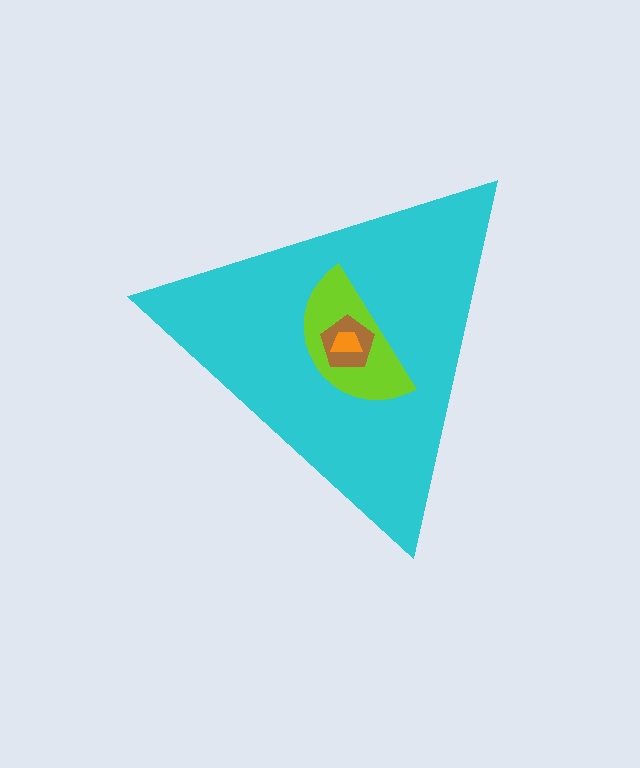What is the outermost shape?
The cyan triangle.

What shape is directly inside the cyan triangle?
The lime semicircle.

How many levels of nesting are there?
4.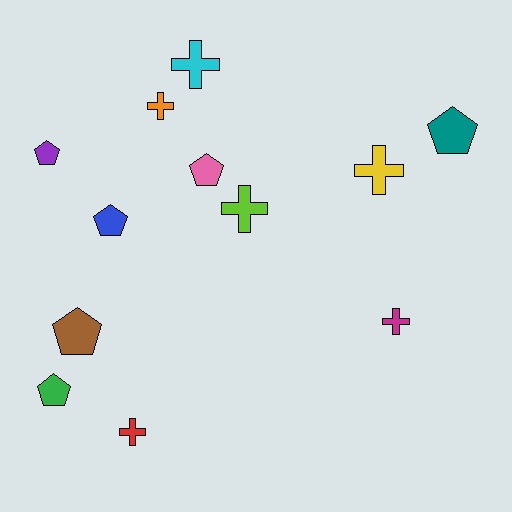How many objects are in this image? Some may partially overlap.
There are 12 objects.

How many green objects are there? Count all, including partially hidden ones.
There is 1 green object.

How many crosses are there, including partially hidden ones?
There are 6 crosses.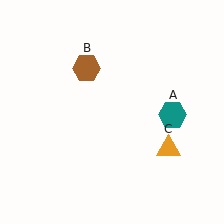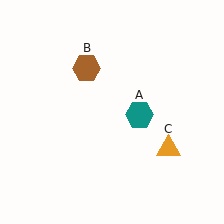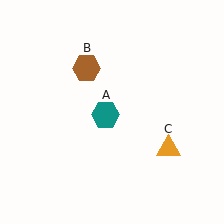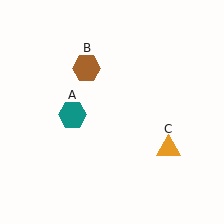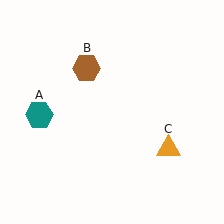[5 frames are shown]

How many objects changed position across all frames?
1 object changed position: teal hexagon (object A).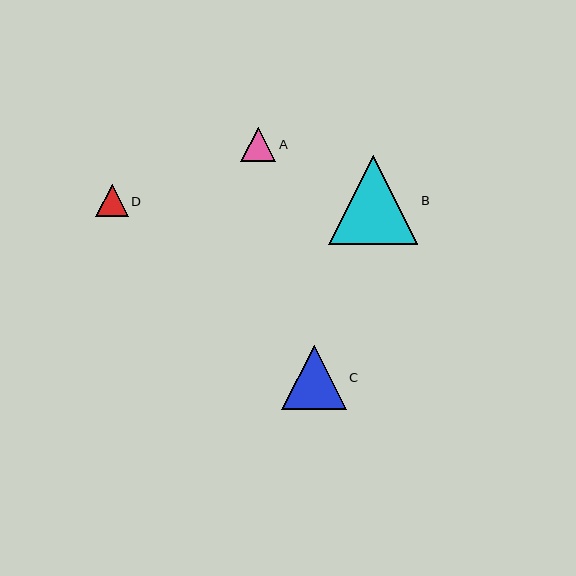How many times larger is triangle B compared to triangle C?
Triangle B is approximately 1.4 times the size of triangle C.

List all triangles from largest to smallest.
From largest to smallest: B, C, A, D.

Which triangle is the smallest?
Triangle D is the smallest with a size of approximately 32 pixels.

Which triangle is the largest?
Triangle B is the largest with a size of approximately 89 pixels.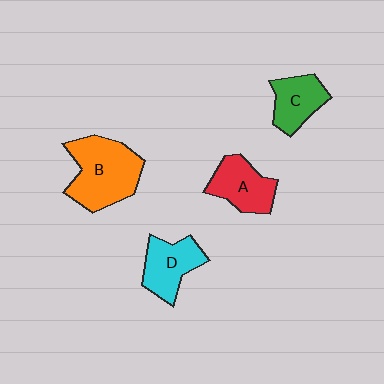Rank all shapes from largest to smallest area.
From largest to smallest: B (orange), D (cyan), A (red), C (green).